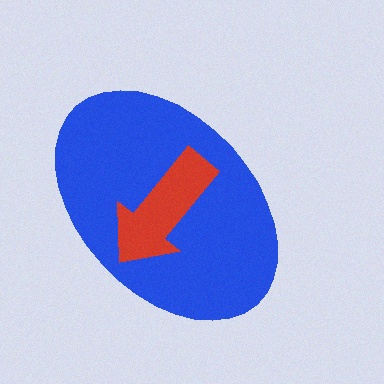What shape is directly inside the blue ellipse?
The red arrow.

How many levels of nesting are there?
2.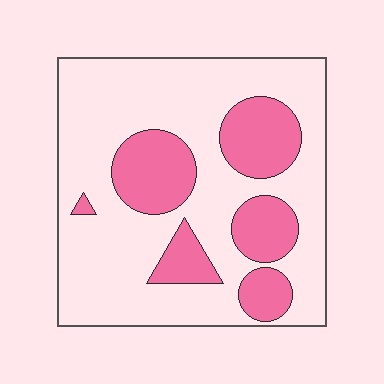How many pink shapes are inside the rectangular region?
6.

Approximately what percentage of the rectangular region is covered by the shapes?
Approximately 30%.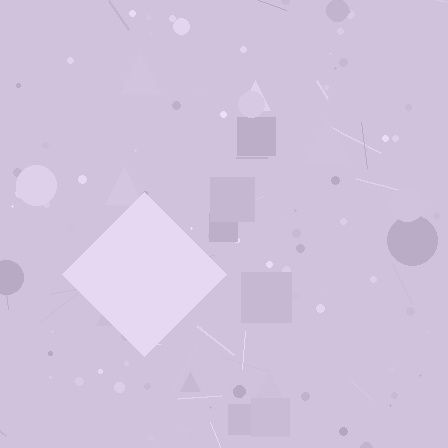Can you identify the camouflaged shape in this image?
The camouflaged shape is a diamond.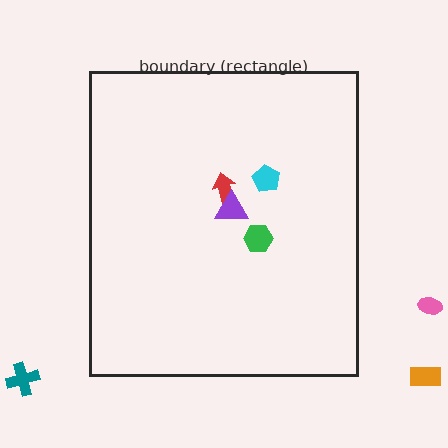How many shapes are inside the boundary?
4 inside, 3 outside.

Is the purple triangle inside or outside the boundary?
Inside.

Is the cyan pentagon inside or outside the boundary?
Inside.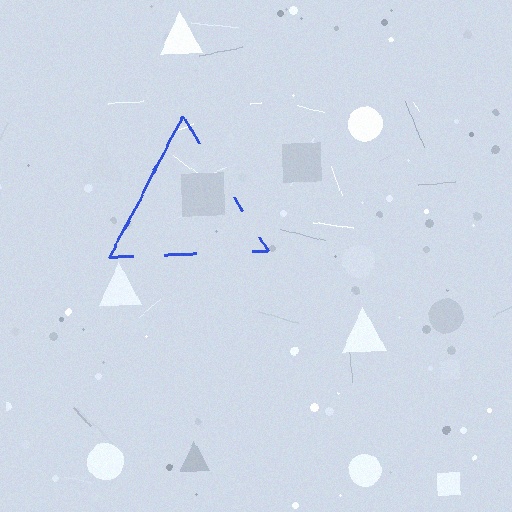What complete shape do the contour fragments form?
The contour fragments form a triangle.